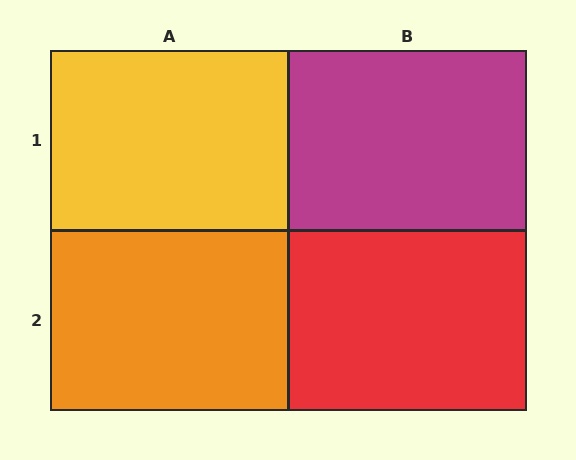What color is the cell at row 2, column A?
Orange.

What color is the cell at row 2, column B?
Red.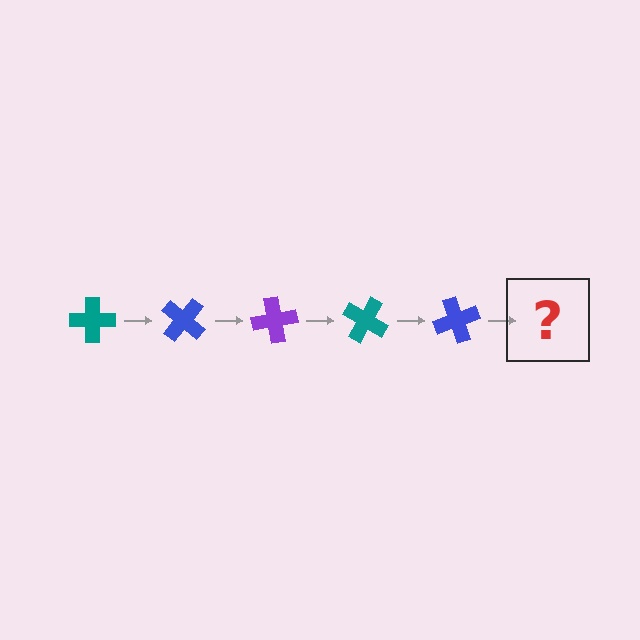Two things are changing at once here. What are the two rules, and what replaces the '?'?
The two rules are that it rotates 40 degrees each step and the color cycles through teal, blue, and purple. The '?' should be a purple cross, rotated 200 degrees from the start.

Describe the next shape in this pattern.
It should be a purple cross, rotated 200 degrees from the start.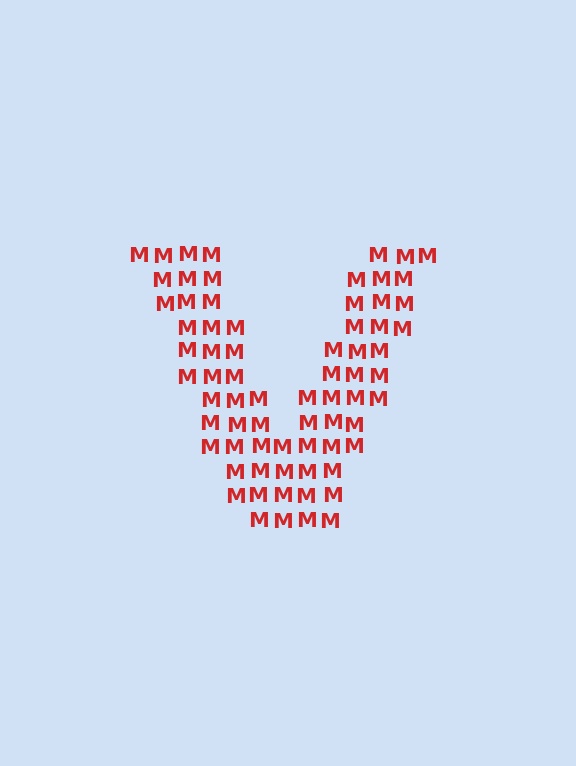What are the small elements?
The small elements are letter M's.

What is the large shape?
The large shape is the letter V.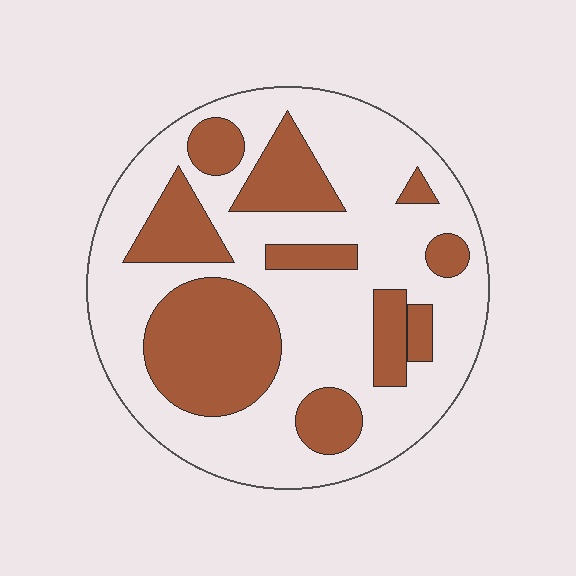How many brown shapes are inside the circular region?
10.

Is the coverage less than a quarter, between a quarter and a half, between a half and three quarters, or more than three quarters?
Between a quarter and a half.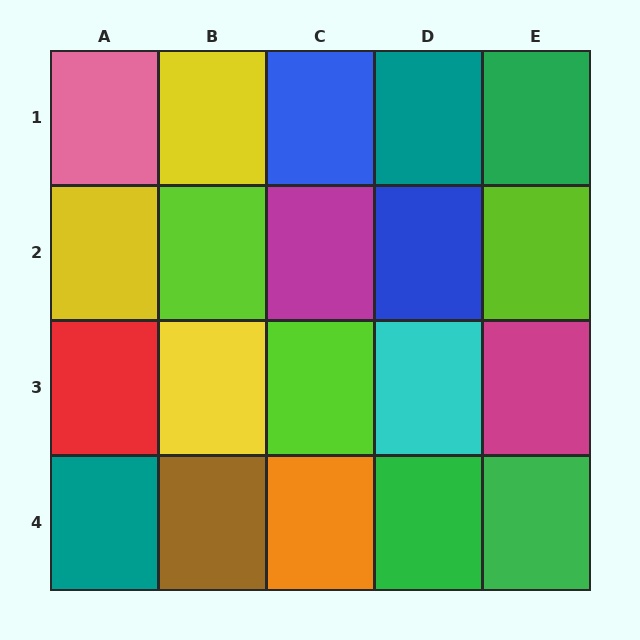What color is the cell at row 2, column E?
Lime.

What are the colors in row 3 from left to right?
Red, yellow, lime, cyan, magenta.